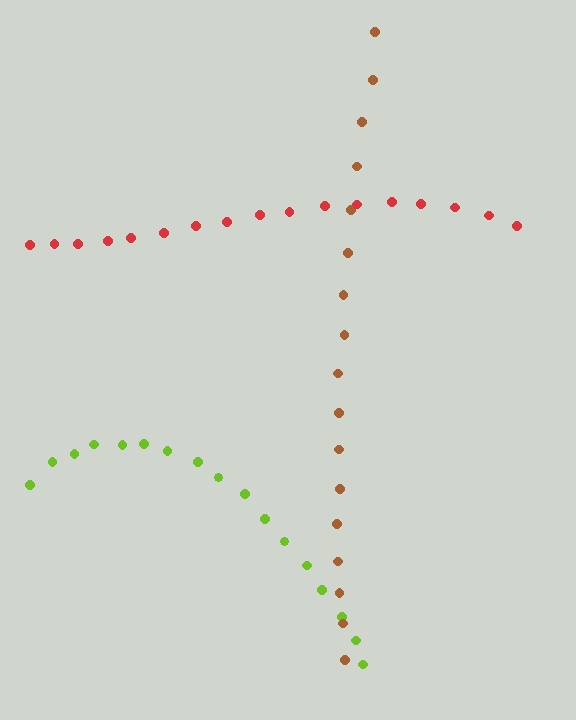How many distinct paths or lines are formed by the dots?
There are 3 distinct paths.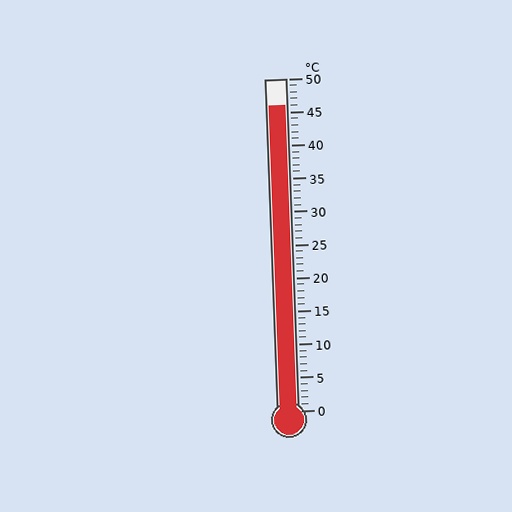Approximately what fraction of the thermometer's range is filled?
The thermometer is filled to approximately 90% of its range.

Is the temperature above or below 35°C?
The temperature is above 35°C.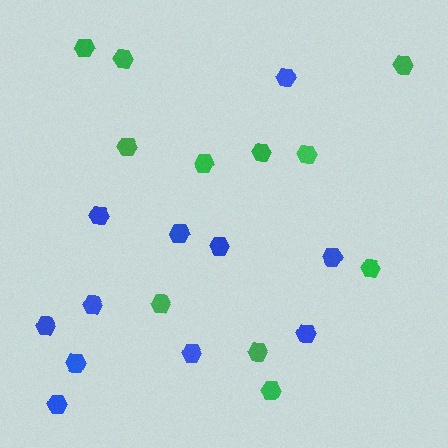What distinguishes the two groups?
There are 2 groups: one group of green hexagons (11) and one group of blue hexagons (11).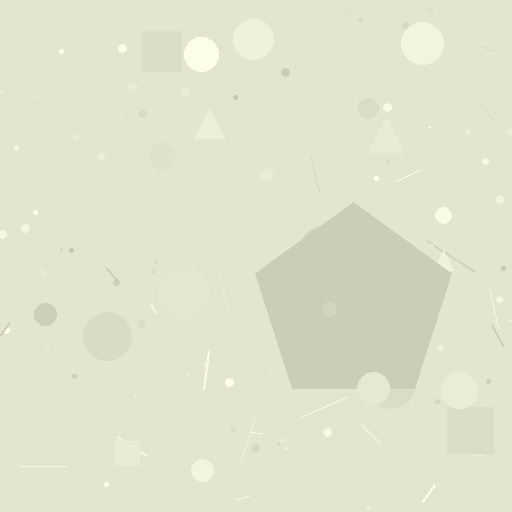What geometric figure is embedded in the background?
A pentagon is embedded in the background.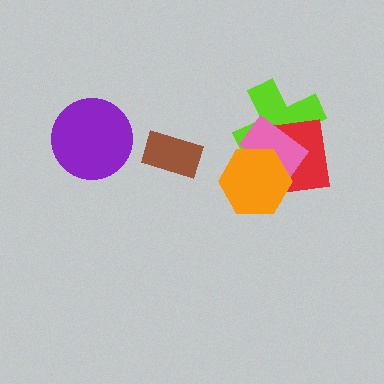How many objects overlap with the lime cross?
3 objects overlap with the lime cross.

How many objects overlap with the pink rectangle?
3 objects overlap with the pink rectangle.